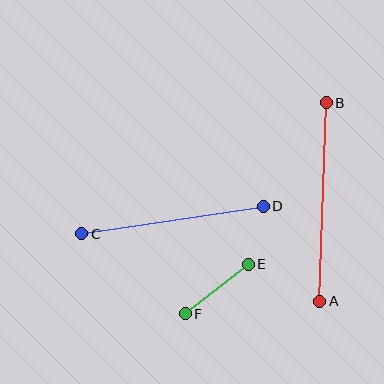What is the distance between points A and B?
The distance is approximately 198 pixels.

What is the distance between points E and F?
The distance is approximately 80 pixels.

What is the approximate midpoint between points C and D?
The midpoint is at approximately (172, 220) pixels.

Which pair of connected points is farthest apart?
Points A and B are farthest apart.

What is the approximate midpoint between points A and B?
The midpoint is at approximately (323, 202) pixels.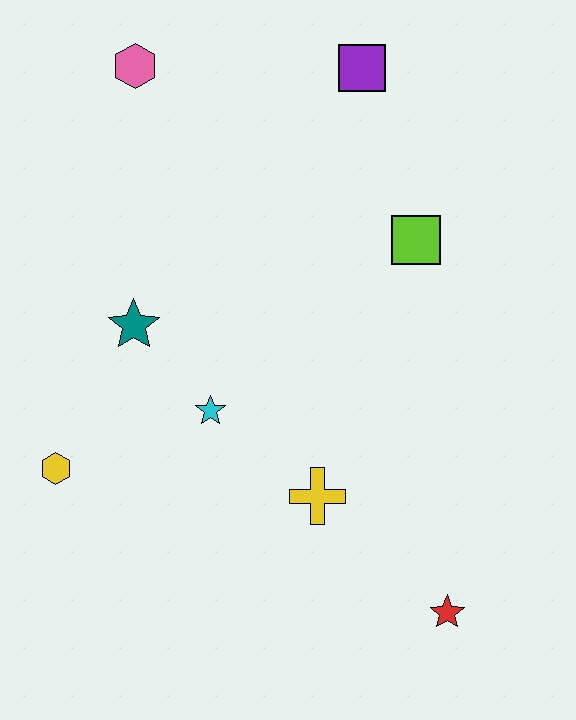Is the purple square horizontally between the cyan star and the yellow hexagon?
No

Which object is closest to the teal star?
The cyan star is closest to the teal star.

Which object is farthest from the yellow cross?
The pink hexagon is farthest from the yellow cross.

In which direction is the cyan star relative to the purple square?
The cyan star is below the purple square.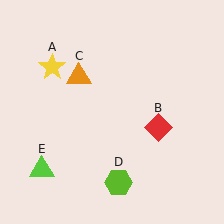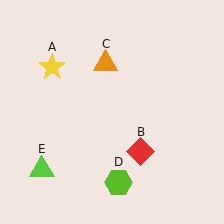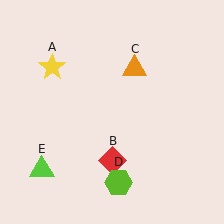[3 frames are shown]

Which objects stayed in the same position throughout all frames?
Yellow star (object A) and lime hexagon (object D) and lime triangle (object E) remained stationary.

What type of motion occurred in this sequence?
The red diamond (object B), orange triangle (object C) rotated clockwise around the center of the scene.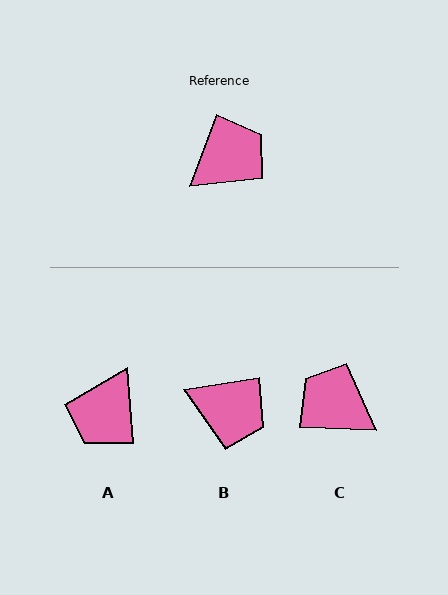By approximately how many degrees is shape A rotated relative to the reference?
Approximately 155 degrees clockwise.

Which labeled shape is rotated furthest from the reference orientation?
A, about 155 degrees away.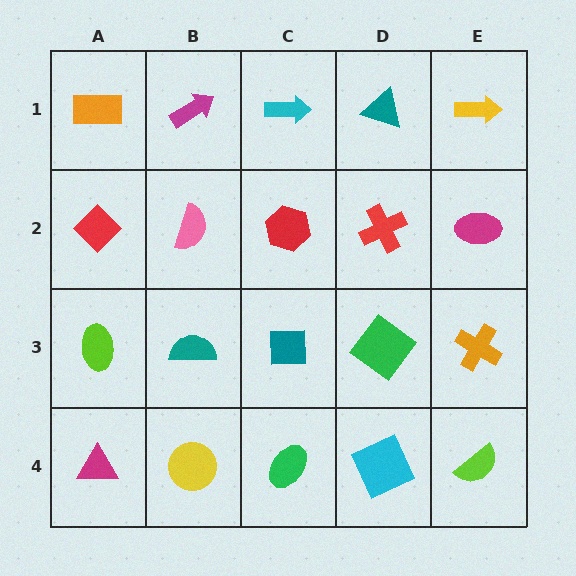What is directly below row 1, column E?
A magenta ellipse.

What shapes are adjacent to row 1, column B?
A pink semicircle (row 2, column B), an orange rectangle (row 1, column A), a cyan arrow (row 1, column C).